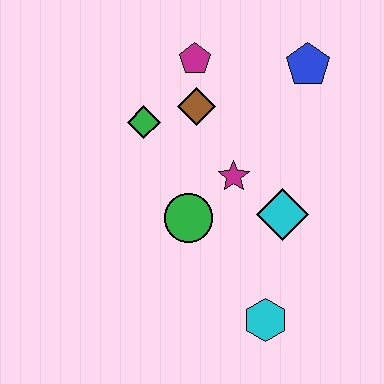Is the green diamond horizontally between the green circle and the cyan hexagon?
No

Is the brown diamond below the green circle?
No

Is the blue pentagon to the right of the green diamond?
Yes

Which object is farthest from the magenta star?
The cyan hexagon is farthest from the magenta star.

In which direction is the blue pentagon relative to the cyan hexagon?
The blue pentagon is above the cyan hexagon.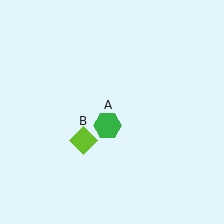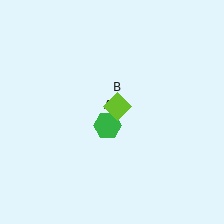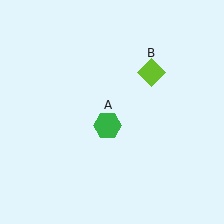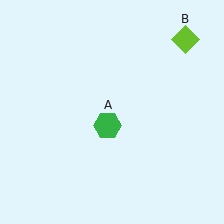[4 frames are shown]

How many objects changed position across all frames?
1 object changed position: lime diamond (object B).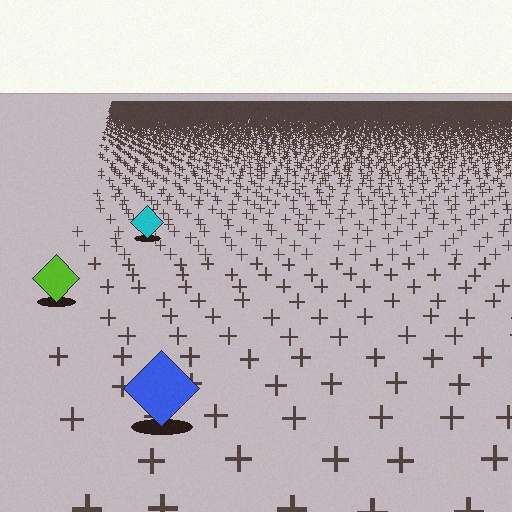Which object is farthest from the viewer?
The cyan diamond is farthest from the viewer. It appears smaller and the ground texture around it is denser.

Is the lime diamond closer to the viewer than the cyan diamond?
Yes. The lime diamond is closer — you can tell from the texture gradient: the ground texture is coarser near it.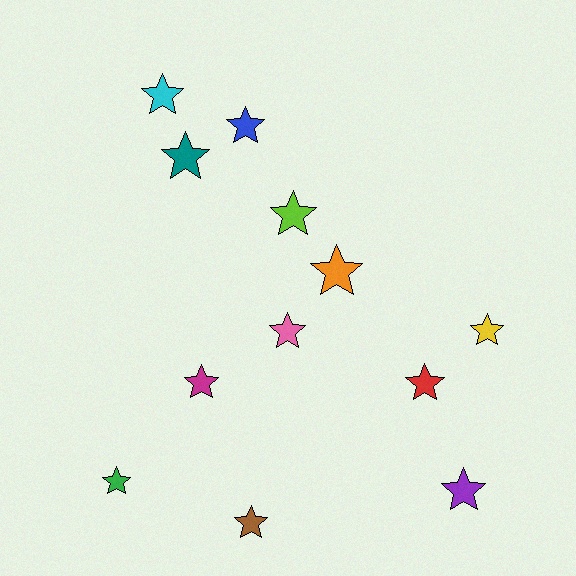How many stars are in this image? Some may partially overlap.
There are 12 stars.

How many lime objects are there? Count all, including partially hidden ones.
There is 1 lime object.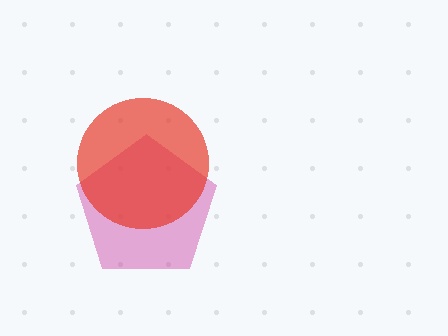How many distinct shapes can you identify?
There are 2 distinct shapes: a magenta pentagon, a red circle.